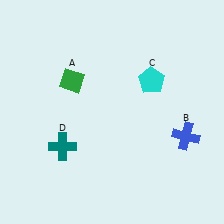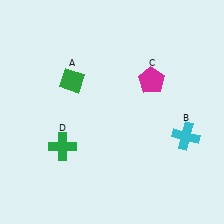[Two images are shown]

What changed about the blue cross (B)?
In Image 1, B is blue. In Image 2, it changed to cyan.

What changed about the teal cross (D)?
In Image 1, D is teal. In Image 2, it changed to green.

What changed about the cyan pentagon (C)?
In Image 1, C is cyan. In Image 2, it changed to magenta.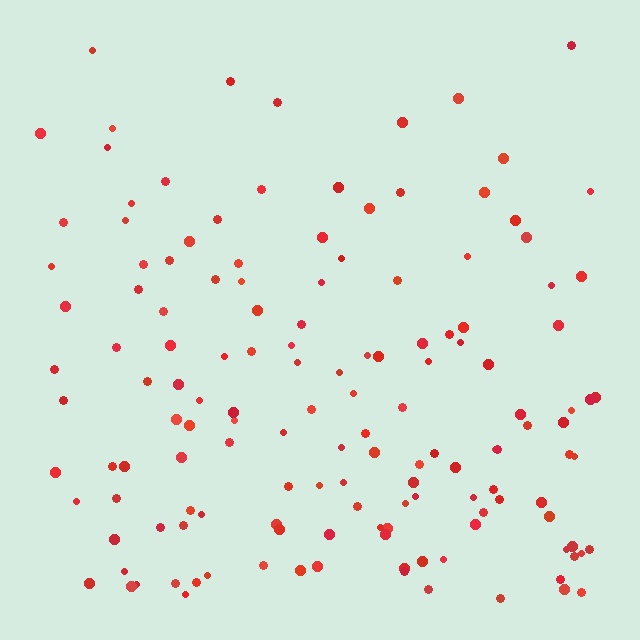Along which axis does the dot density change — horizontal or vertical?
Vertical.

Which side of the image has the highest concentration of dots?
The bottom.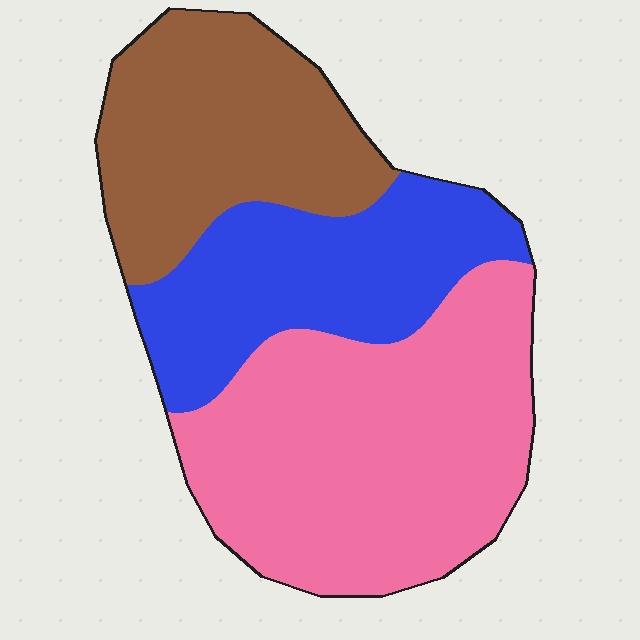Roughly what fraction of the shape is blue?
Blue covers 27% of the shape.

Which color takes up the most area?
Pink, at roughly 45%.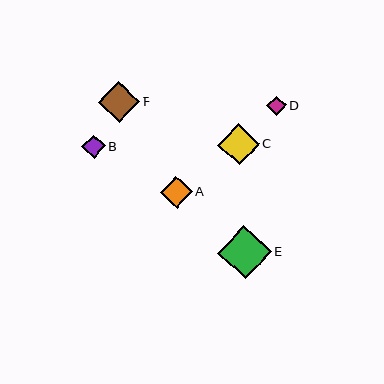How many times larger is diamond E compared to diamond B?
Diamond E is approximately 2.3 times the size of diamond B.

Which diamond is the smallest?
Diamond D is the smallest with a size of approximately 19 pixels.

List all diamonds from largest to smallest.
From largest to smallest: E, C, F, A, B, D.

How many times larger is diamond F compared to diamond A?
Diamond F is approximately 1.3 times the size of diamond A.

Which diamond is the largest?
Diamond E is the largest with a size of approximately 54 pixels.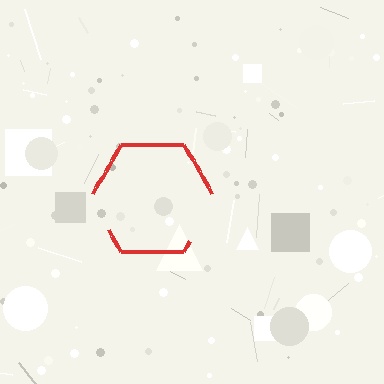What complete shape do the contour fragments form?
The contour fragments form a hexagon.